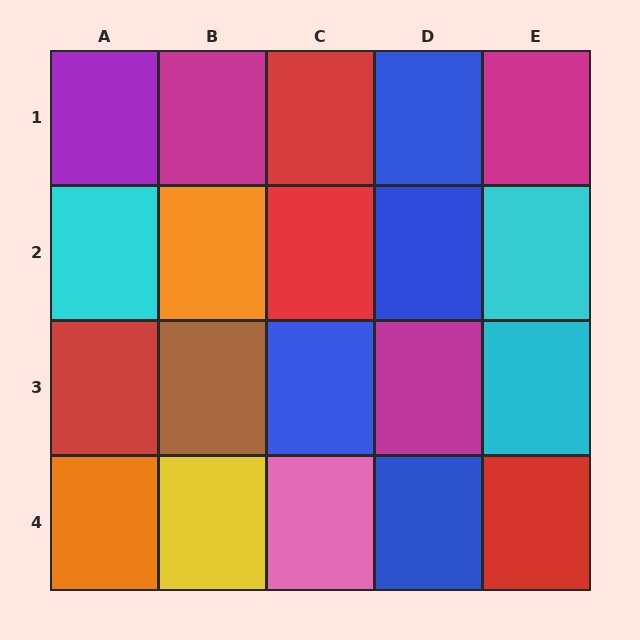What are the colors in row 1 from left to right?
Purple, magenta, red, blue, magenta.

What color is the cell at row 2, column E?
Cyan.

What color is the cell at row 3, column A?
Red.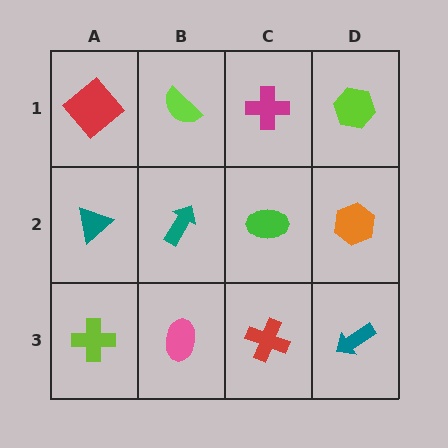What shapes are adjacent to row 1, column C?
A green ellipse (row 2, column C), a lime semicircle (row 1, column B), a lime hexagon (row 1, column D).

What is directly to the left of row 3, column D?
A red cross.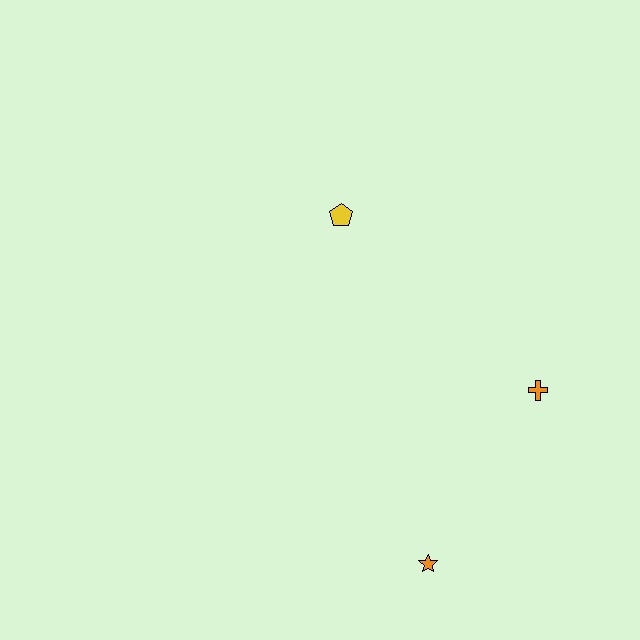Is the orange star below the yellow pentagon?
Yes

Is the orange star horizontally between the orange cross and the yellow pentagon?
Yes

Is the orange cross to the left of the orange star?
No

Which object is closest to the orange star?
The orange cross is closest to the orange star.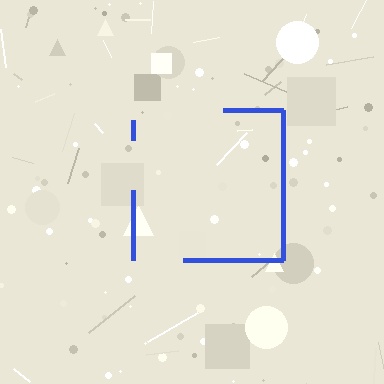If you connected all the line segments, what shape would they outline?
They would outline a square.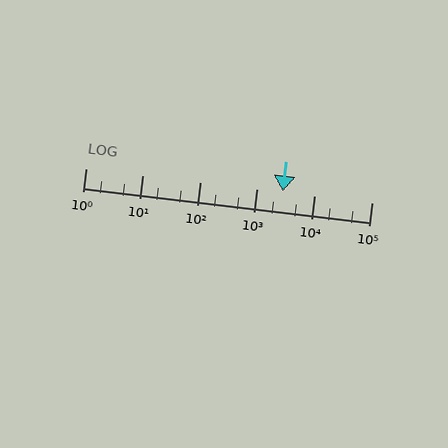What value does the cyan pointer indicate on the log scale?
The pointer indicates approximately 2800.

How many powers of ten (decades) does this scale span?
The scale spans 5 decades, from 1 to 100000.